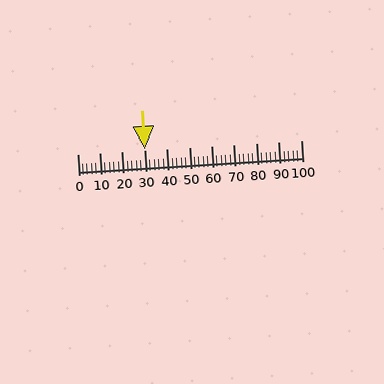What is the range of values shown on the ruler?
The ruler shows values from 0 to 100.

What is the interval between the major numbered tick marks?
The major tick marks are spaced 10 units apart.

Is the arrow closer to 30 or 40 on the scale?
The arrow is closer to 30.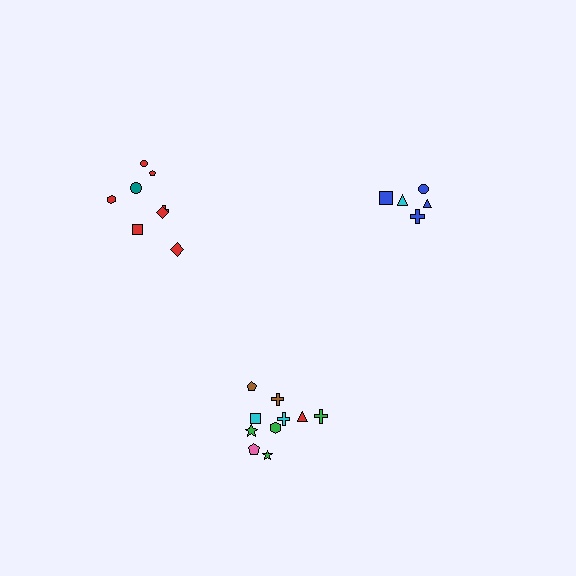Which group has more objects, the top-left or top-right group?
The top-left group.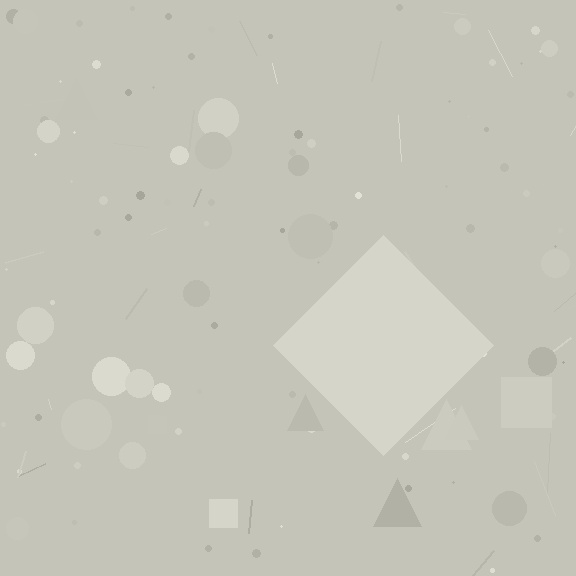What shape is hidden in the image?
A diamond is hidden in the image.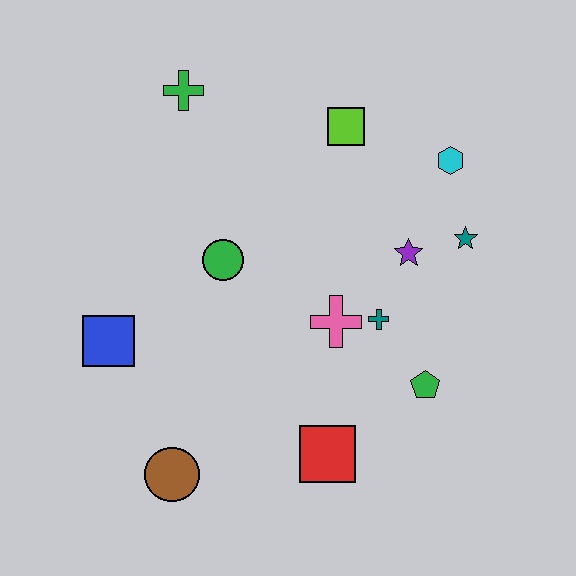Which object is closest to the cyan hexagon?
The teal star is closest to the cyan hexagon.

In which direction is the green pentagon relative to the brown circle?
The green pentagon is to the right of the brown circle.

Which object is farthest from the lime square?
The brown circle is farthest from the lime square.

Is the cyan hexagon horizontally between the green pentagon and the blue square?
No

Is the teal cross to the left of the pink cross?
No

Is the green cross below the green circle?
No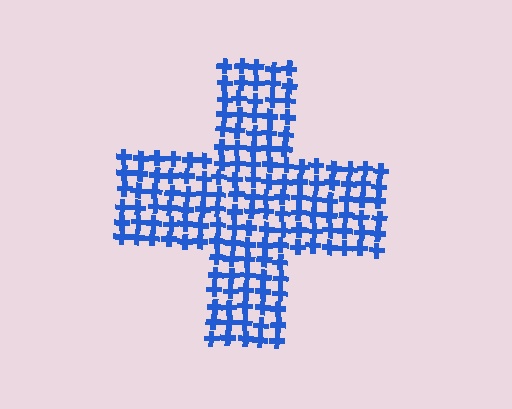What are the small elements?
The small elements are crosses.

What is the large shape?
The large shape is a cross.